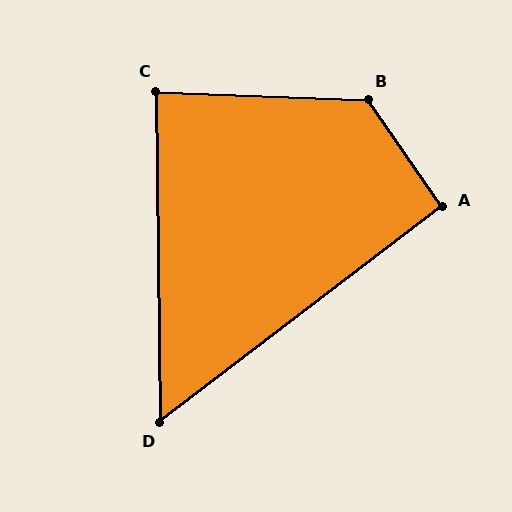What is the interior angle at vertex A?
Approximately 93 degrees (approximately right).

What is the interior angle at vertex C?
Approximately 87 degrees (approximately right).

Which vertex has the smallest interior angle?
D, at approximately 53 degrees.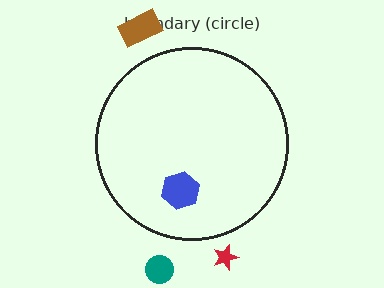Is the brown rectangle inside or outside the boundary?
Outside.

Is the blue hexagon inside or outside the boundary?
Inside.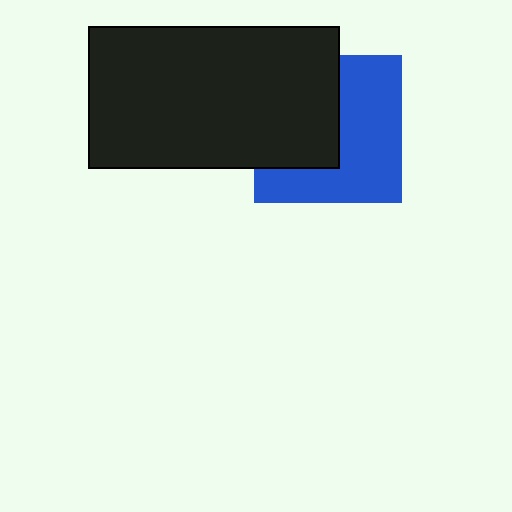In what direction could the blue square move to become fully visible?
The blue square could move right. That would shift it out from behind the black rectangle entirely.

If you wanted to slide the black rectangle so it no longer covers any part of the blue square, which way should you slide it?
Slide it left — that is the most direct way to separate the two shapes.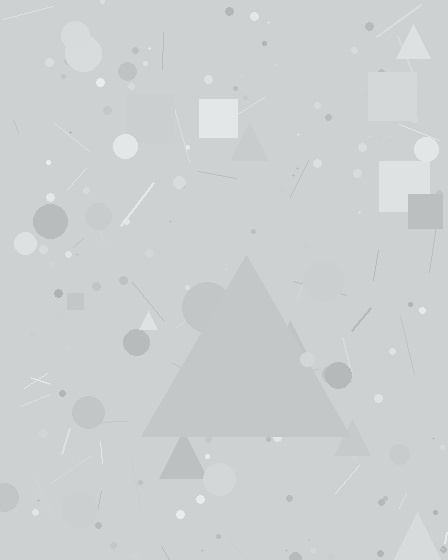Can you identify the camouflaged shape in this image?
The camouflaged shape is a triangle.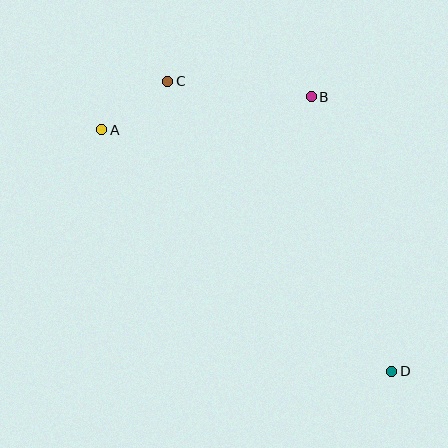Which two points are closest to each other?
Points A and C are closest to each other.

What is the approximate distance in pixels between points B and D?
The distance between B and D is approximately 286 pixels.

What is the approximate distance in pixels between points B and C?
The distance between B and C is approximately 144 pixels.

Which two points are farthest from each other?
Points A and D are farthest from each other.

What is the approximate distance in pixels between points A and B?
The distance between A and B is approximately 212 pixels.